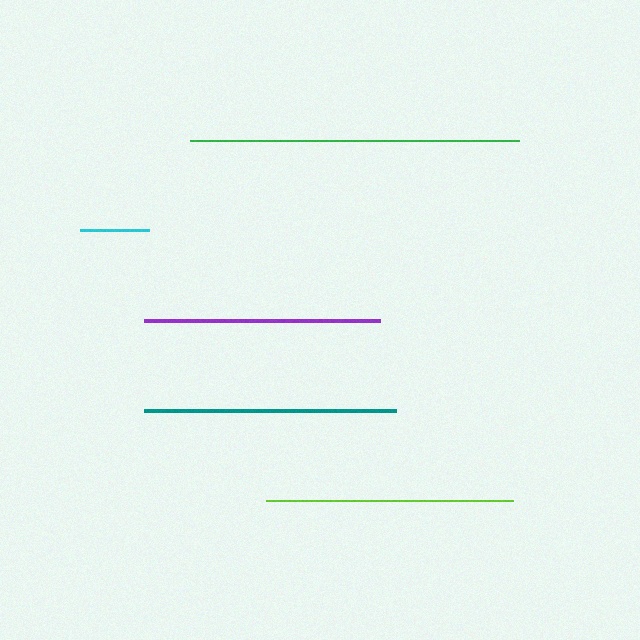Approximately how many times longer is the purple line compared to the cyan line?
The purple line is approximately 3.4 times the length of the cyan line.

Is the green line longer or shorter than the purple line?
The green line is longer than the purple line.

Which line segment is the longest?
The green line is the longest at approximately 329 pixels.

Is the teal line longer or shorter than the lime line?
The teal line is longer than the lime line.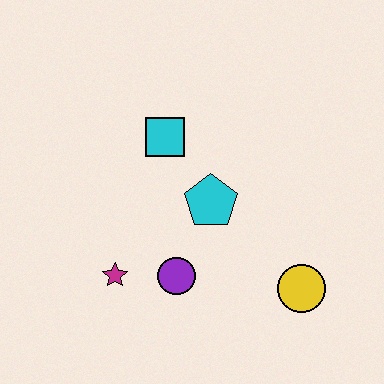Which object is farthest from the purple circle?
The cyan square is farthest from the purple circle.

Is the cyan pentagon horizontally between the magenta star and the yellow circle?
Yes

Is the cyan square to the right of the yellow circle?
No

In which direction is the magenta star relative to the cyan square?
The magenta star is below the cyan square.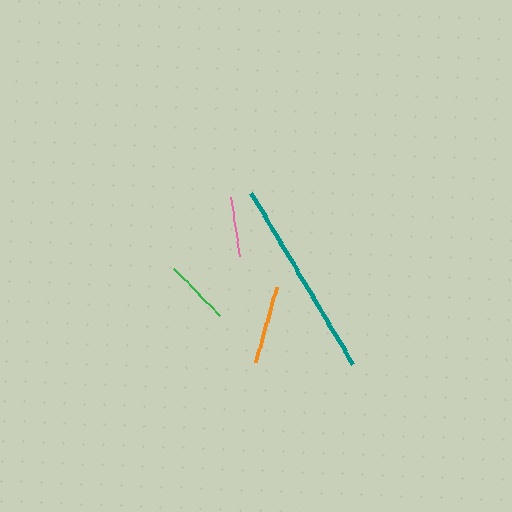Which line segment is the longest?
The teal line is the longest at approximately 198 pixels.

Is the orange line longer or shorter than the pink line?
The orange line is longer than the pink line.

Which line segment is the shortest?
The pink line is the shortest at approximately 60 pixels.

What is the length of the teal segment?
The teal segment is approximately 198 pixels long.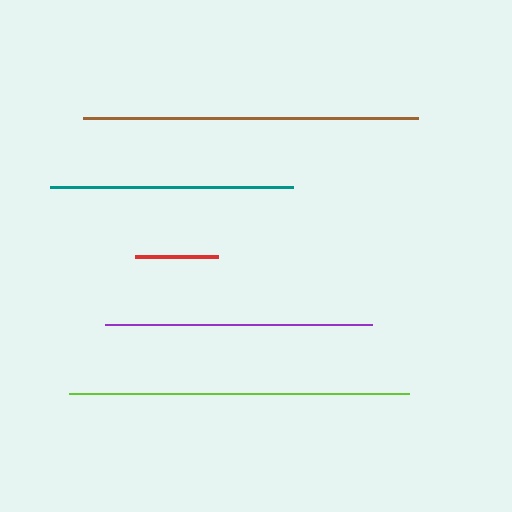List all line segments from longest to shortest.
From longest to shortest: lime, brown, purple, teal, red.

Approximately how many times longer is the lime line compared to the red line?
The lime line is approximately 4.1 times the length of the red line.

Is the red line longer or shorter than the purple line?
The purple line is longer than the red line.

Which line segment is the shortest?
The red line is the shortest at approximately 83 pixels.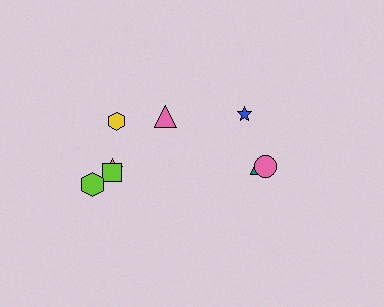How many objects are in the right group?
There are 3 objects.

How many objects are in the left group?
There are 5 objects.